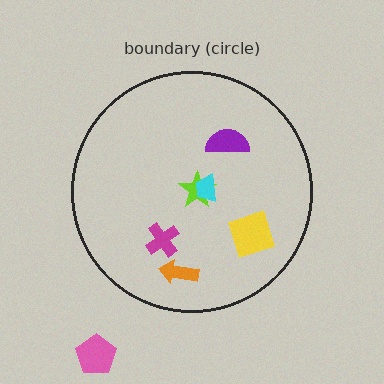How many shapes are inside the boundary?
6 inside, 1 outside.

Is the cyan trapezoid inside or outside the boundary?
Inside.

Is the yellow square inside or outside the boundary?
Inside.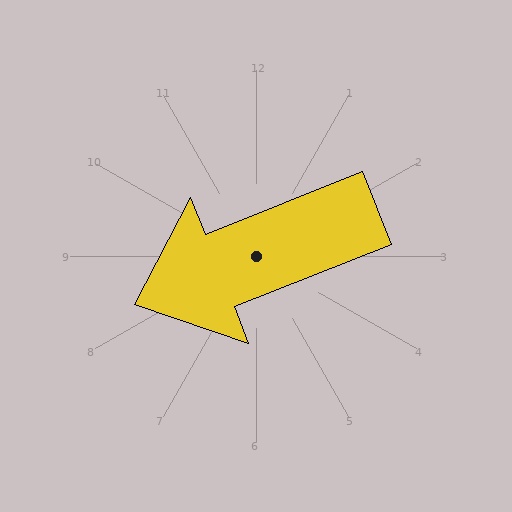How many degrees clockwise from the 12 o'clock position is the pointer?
Approximately 248 degrees.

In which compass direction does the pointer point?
West.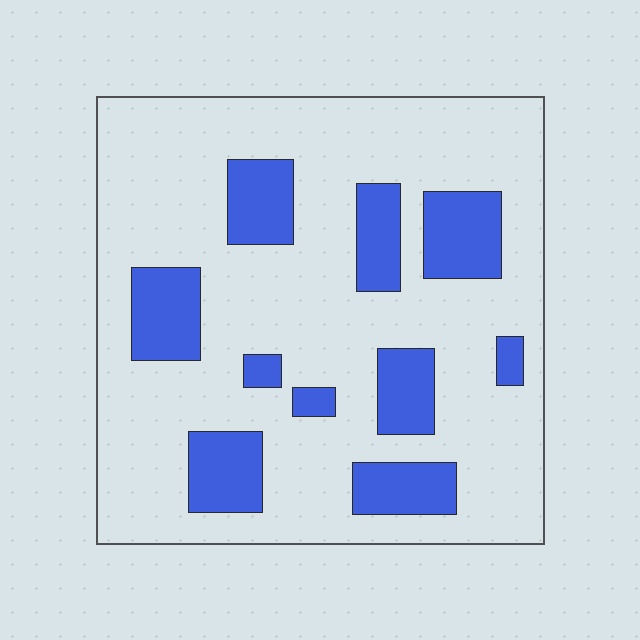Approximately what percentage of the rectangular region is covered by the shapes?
Approximately 20%.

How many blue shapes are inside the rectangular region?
10.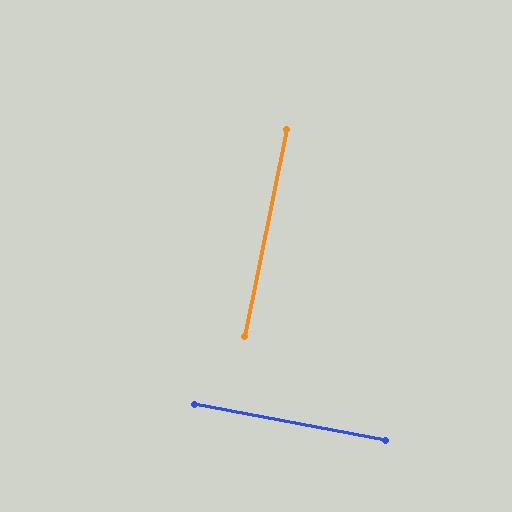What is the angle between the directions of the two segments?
Approximately 89 degrees.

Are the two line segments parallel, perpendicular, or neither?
Perpendicular — they meet at approximately 89°.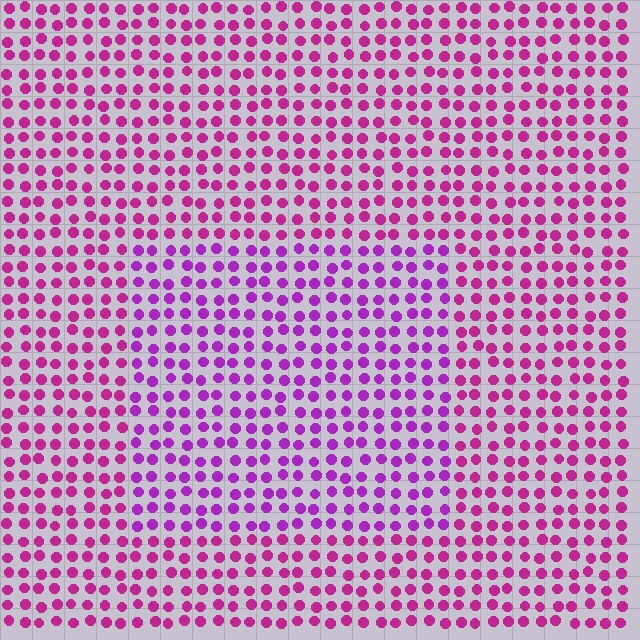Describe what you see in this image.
The image is filled with small magenta elements in a uniform arrangement. A rectangle-shaped region is visible where the elements are tinted to a slightly different hue, forming a subtle color boundary.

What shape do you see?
I see a rectangle.